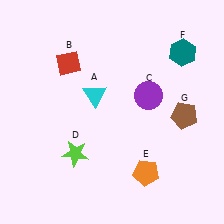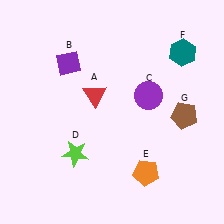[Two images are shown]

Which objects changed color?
A changed from cyan to red. B changed from red to purple.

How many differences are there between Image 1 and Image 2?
There are 2 differences between the two images.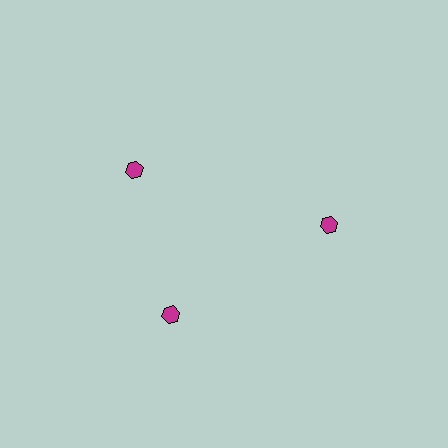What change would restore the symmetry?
The symmetry would be restored by rotating it back into even spacing with its neighbors so that all 3 hexagons sit at equal angles and equal distance from the center.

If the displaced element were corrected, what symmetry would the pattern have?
It would have 3-fold rotational symmetry — the pattern would map onto itself every 120 degrees.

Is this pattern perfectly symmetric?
No. The 3 magenta hexagons are arranged in a ring, but one element near the 11 o'clock position is rotated out of alignment along the ring, breaking the 3-fold rotational symmetry.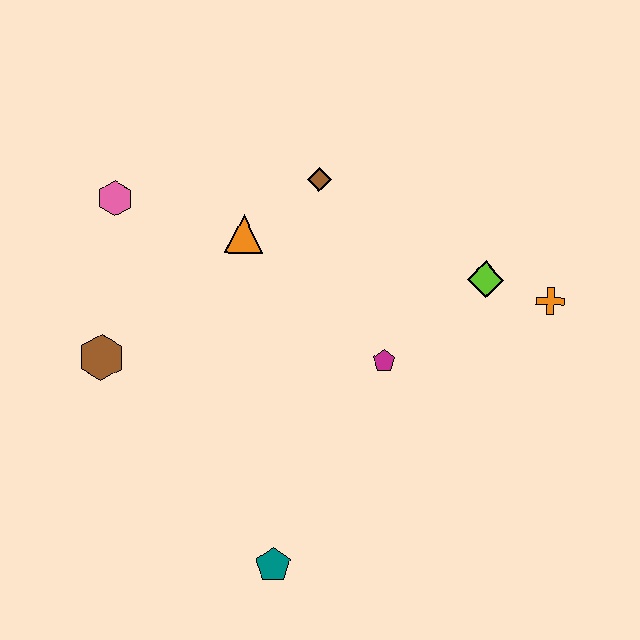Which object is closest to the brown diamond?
The orange triangle is closest to the brown diamond.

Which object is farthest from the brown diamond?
The teal pentagon is farthest from the brown diamond.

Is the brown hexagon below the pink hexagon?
Yes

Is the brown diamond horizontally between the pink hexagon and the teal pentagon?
No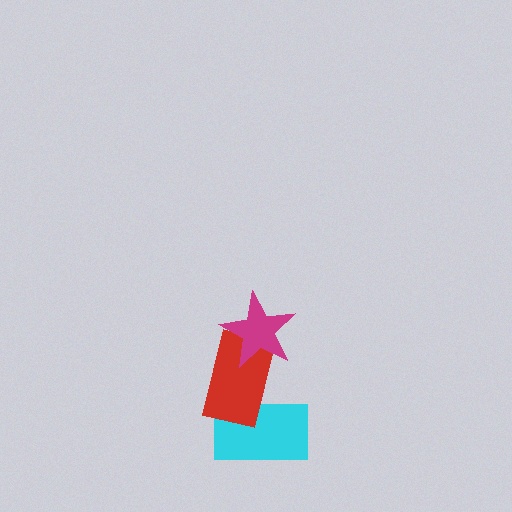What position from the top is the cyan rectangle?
The cyan rectangle is 3rd from the top.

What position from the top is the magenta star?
The magenta star is 1st from the top.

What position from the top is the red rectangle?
The red rectangle is 2nd from the top.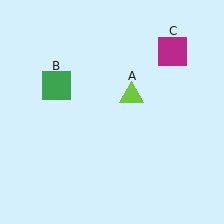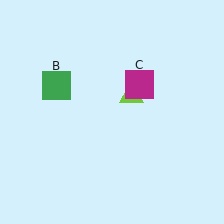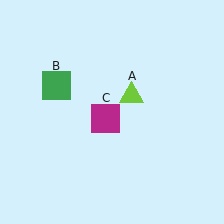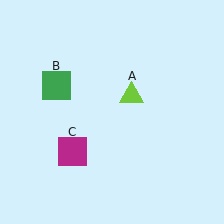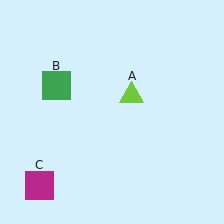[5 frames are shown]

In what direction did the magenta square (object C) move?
The magenta square (object C) moved down and to the left.